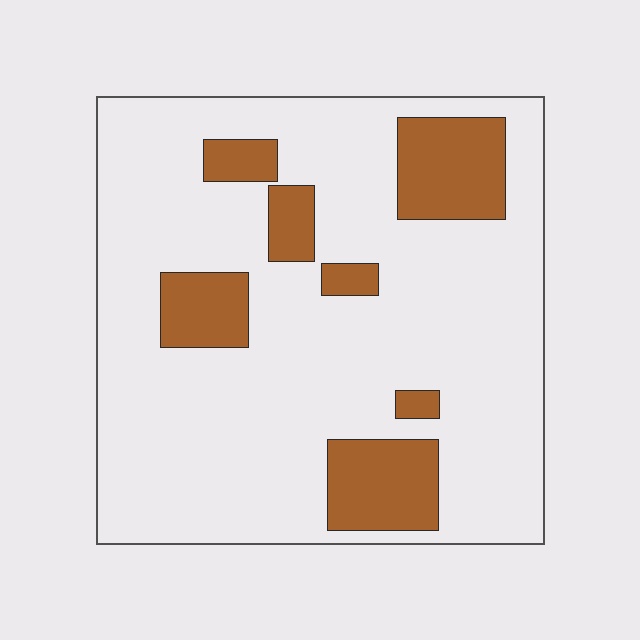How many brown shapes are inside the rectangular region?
7.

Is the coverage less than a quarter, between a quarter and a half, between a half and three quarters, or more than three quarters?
Less than a quarter.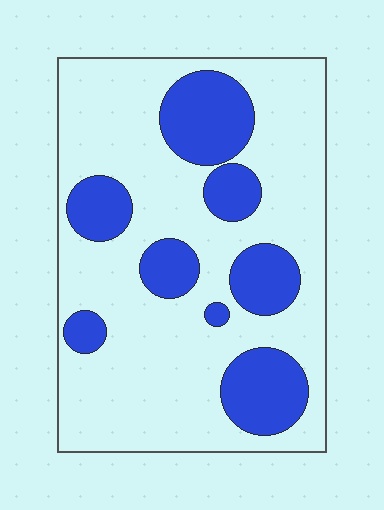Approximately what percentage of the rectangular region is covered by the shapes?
Approximately 25%.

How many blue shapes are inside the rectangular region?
8.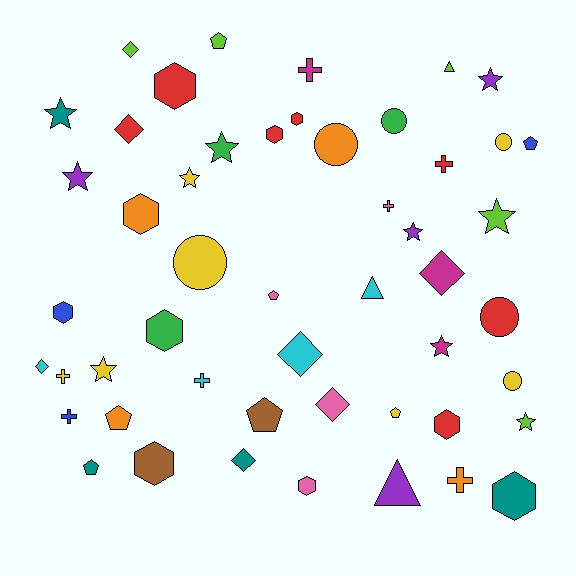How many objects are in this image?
There are 50 objects.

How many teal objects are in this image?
There are 4 teal objects.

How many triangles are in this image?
There are 3 triangles.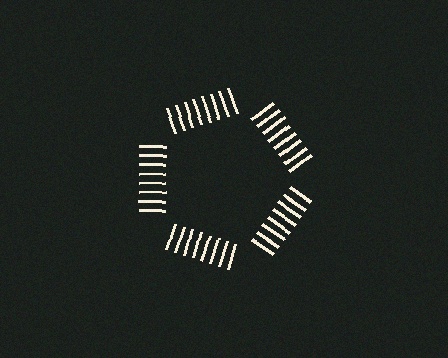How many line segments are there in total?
40 — 8 along each of the 5 edges.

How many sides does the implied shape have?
5 sides — the line-ends trace a pentagon.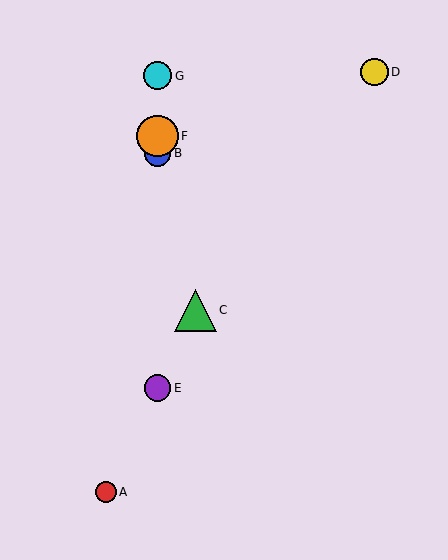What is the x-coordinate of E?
Object E is at x≈157.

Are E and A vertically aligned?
No, E is at x≈157 and A is at x≈106.